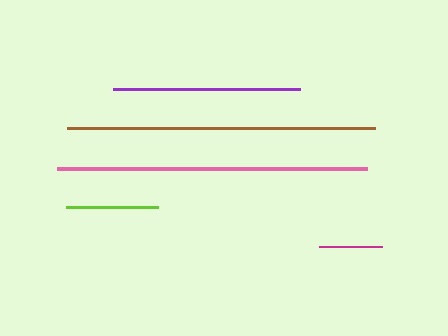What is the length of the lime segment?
The lime segment is approximately 92 pixels long.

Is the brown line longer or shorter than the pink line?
The pink line is longer than the brown line.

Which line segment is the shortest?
The magenta line is the shortest at approximately 64 pixels.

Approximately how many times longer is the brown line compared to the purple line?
The brown line is approximately 1.6 times the length of the purple line.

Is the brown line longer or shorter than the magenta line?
The brown line is longer than the magenta line.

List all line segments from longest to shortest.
From longest to shortest: pink, brown, purple, lime, magenta.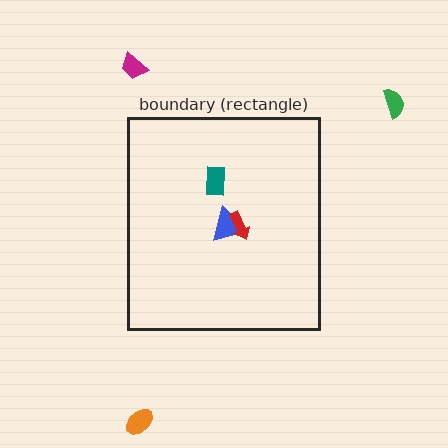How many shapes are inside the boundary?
3 inside, 3 outside.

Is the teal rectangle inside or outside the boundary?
Inside.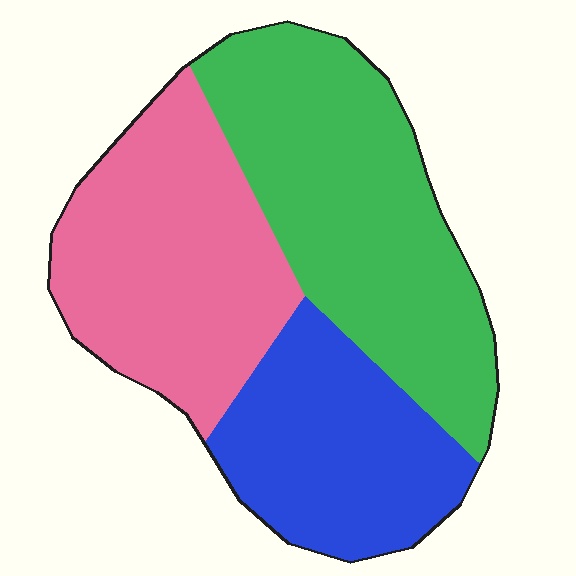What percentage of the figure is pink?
Pink covers roughly 35% of the figure.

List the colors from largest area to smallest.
From largest to smallest: green, pink, blue.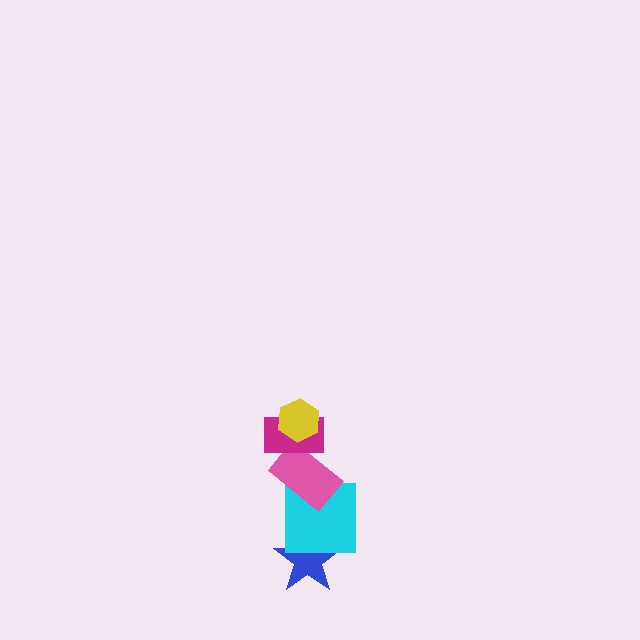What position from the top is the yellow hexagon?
The yellow hexagon is 1st from the top.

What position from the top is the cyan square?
The cyan square is 4th from the top.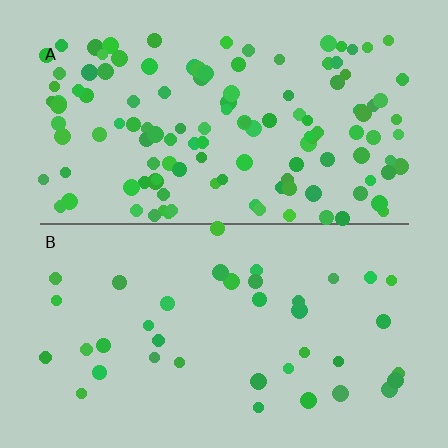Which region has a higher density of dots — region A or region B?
A (the top).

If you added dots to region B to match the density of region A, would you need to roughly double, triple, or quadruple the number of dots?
Approximately triple.